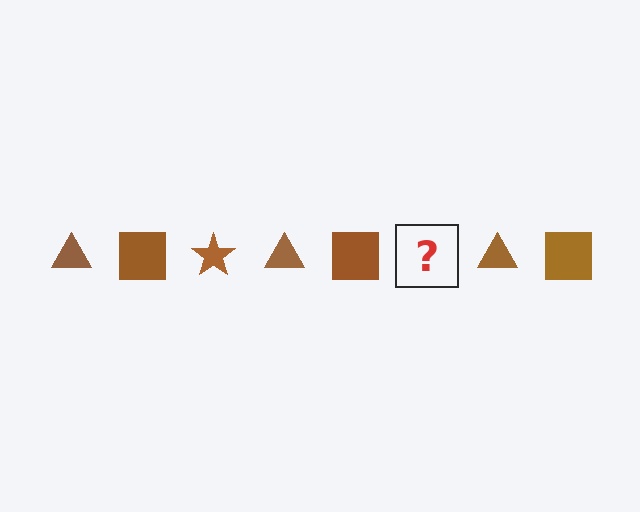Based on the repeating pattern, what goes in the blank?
The blank should be a brown star.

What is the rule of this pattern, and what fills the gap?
The rule is that the pattern cycles through triangle, square, star shapes in brown. The gap should be filled with a brown star.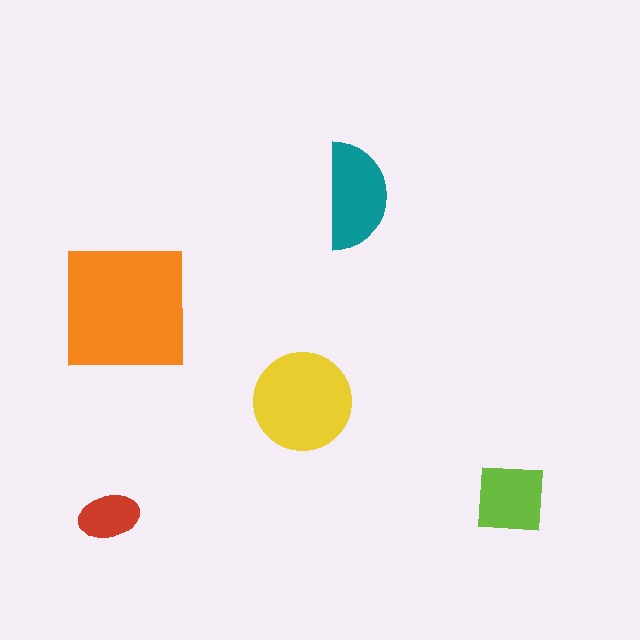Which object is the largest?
The orange square.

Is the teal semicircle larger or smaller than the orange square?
Smaller.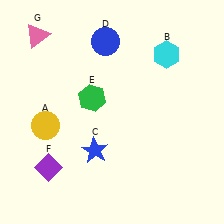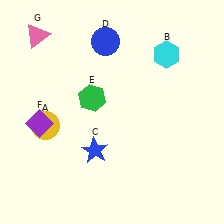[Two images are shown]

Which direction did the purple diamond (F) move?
The purple diamond (F) moved up.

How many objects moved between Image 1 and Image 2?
1 object moved between the two images.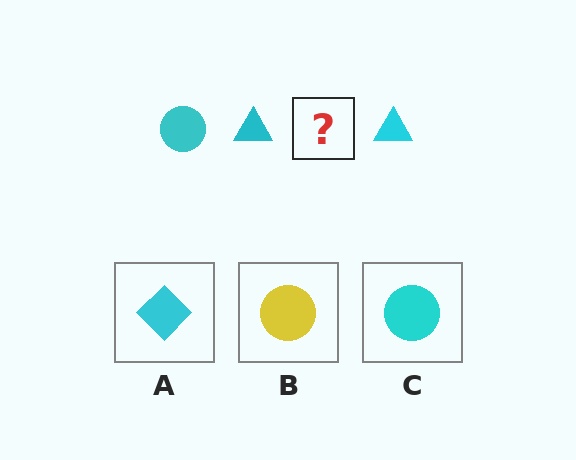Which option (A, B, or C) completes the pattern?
C.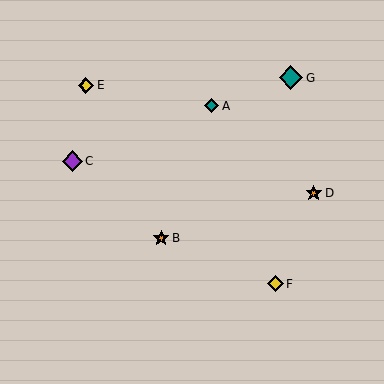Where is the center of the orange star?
The center of the orange star is at (161, 238).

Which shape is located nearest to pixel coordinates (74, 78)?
The yellow diamond (labeled E) at (86, 85) is nearest to that location.